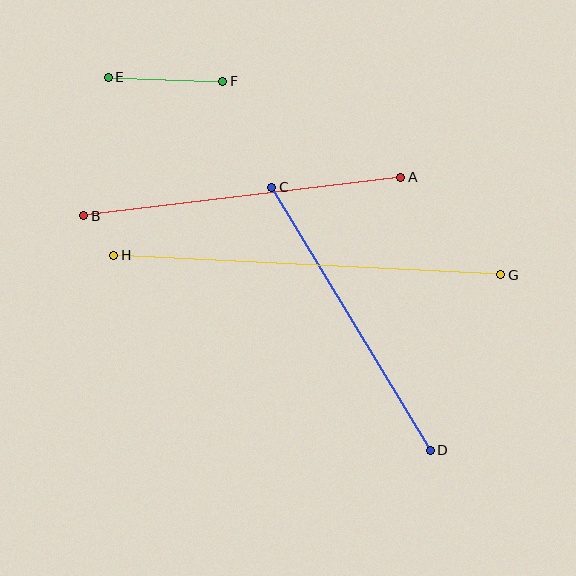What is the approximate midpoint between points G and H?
The midpoint is at approximately (307, 265) pixels.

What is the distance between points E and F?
The distance is approximately 115 pixels.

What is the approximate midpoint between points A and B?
The midpoint is at approximately (242, 196) pixels.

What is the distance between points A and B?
The distance is approximately 319 pixels.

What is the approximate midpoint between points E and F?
The midpoint is at approximately (166, 79) pixels.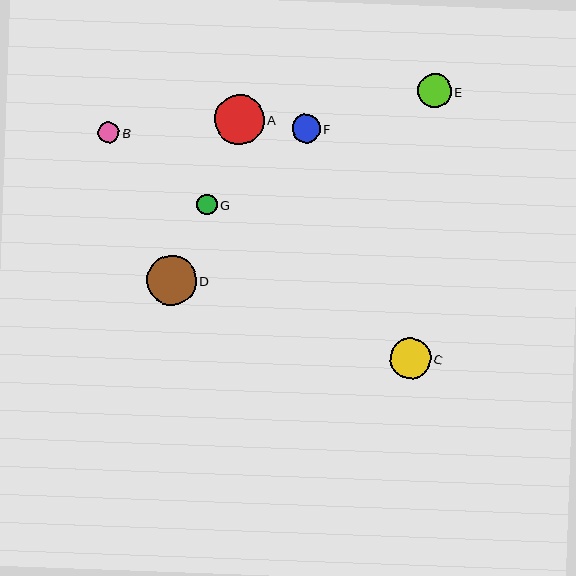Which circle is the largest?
Circle A is the largest with a size of approximately 50 pixels.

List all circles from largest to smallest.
From largest to smallest: A, D, C, E, F, B, G.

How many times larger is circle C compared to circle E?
Circle C is approximately 1.2 times the size of circle E.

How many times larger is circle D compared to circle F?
Circle D is approximately 1.8 times the size of circle F.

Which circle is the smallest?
Circle G is the smallest with a size of approximately 21 pixels.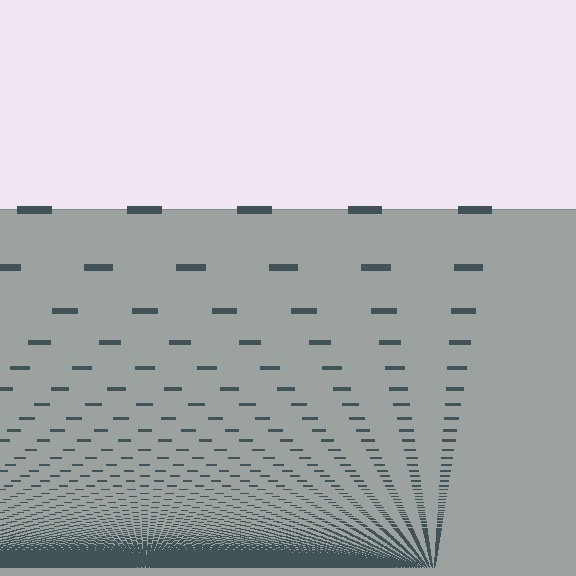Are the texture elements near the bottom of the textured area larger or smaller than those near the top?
Smaller. The gradient is inverted — elements near the bottom are smaller and denser.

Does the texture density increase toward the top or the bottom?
Density increases toward the bottom.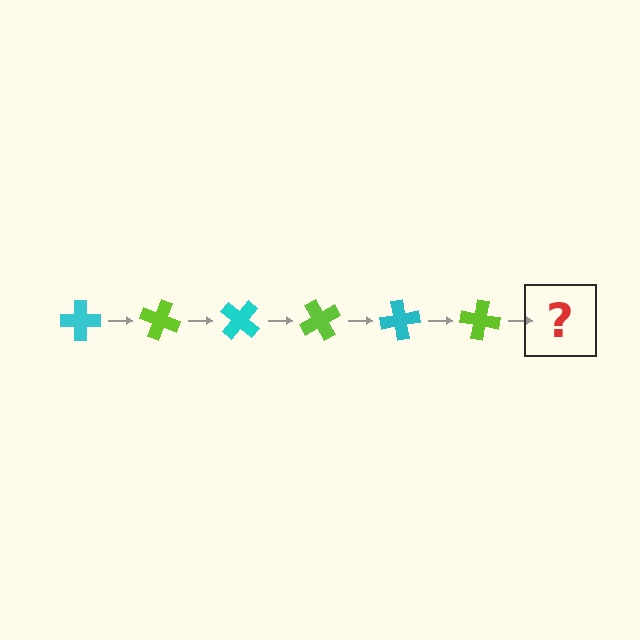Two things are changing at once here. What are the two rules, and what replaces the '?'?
The two rules are that it rotates 20 degrees each step and the color cycles through cyan and lime. The '?' should be a cyan cross, rotated 120 degrees from the start.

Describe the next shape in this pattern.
It should be a cyan cross, rotated 120 degrees from the start.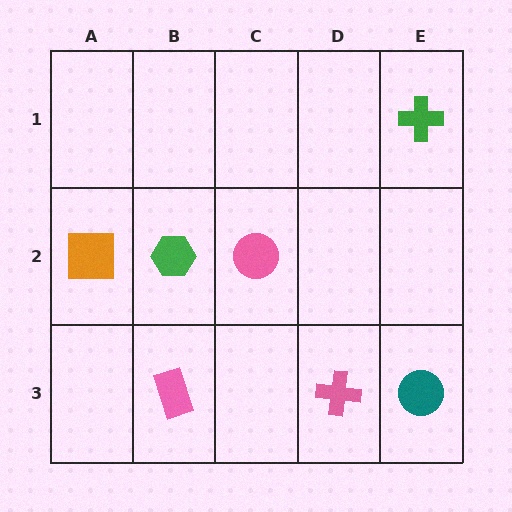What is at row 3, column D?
A pink cross.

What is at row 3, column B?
A pink rectangle.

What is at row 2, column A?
An orange square.